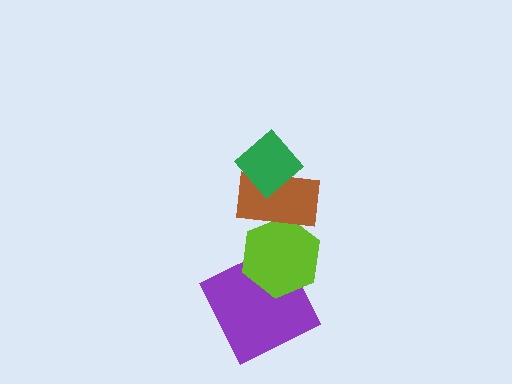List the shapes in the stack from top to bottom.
From top to bottom: the green diamond, the brown rectangle, the lime hexagon, the purple square.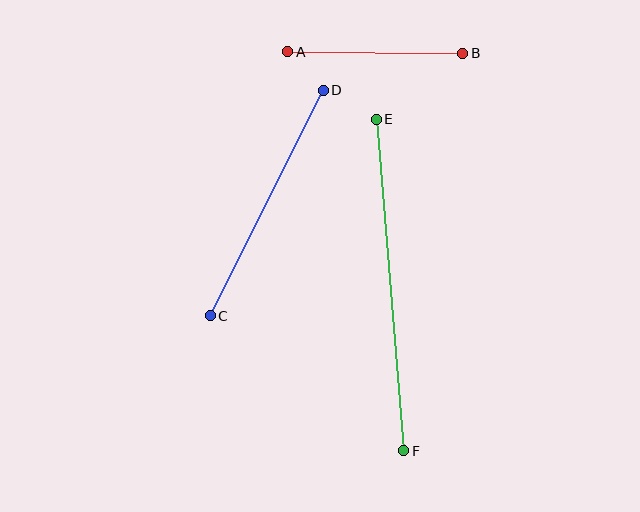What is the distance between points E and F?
The distance is approximately 333 pixels.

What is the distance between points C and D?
The distance is approximately 252 pixels.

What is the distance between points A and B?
The distance is approximately 175 pixels.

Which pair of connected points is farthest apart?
Points E and F are farthest apart.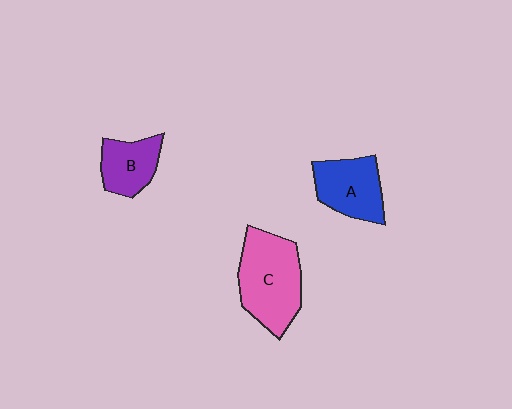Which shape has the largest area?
Shape C (pink).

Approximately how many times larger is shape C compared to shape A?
Approximately 1.5 times.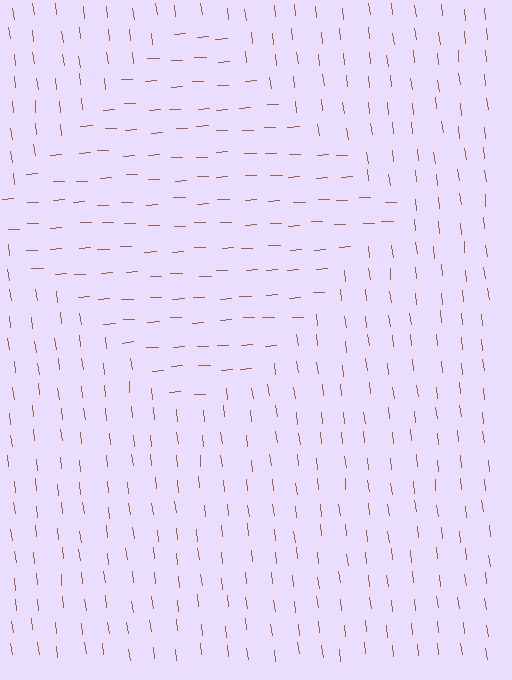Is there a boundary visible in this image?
Yes, there is a texture boundary formed by a change in line orientation.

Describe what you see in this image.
The image is filled with small brown line segments. A diamond region in the image has lines oriented differently from the surrounding lines, creating a visible texture boundary.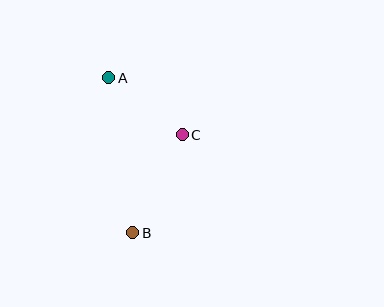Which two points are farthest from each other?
Points A and B are farthest from each other.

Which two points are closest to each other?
Points A and C are closest to each other.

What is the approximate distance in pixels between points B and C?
The distance between B and C is approximately 109 pixels.